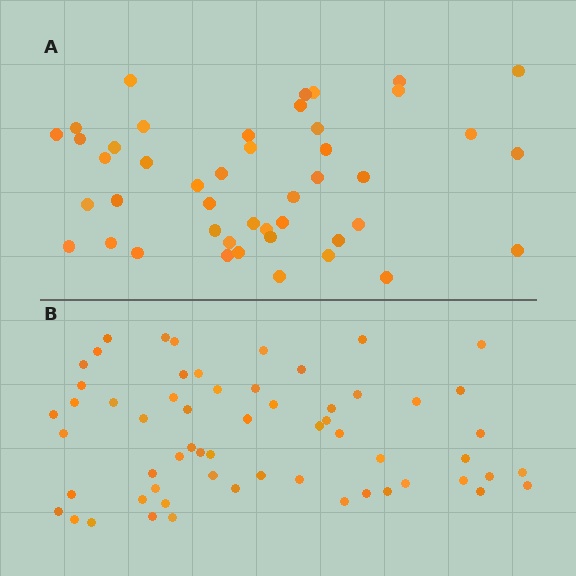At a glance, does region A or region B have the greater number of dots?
Region B (the bottom region) has more dots.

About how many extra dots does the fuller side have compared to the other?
Region B has approximately 15 more dots than region A.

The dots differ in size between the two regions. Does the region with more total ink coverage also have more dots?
No. Region A has more total ink coverage because its dots are larger, but region B actually contains more individual dots. Total area can be misleading — the number of items is what matters here.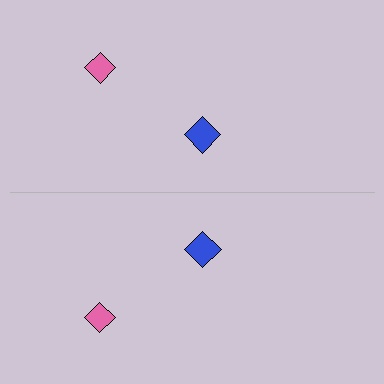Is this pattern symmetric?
Yes, this pattern has bilateral (reflection) symmetry.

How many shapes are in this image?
There are 4 shapes in this image.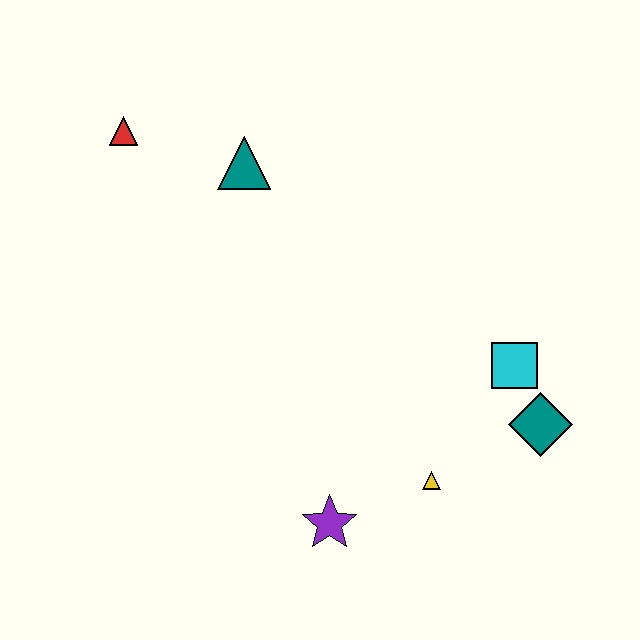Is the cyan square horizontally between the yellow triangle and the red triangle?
No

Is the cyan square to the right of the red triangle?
Yes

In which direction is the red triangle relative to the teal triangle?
The red triangle is to the left of the teal triangle.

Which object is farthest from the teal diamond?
The red triangle is farthest from the teal diamond.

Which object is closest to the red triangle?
The teal triangle is closest to the red triangle.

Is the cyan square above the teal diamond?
Yes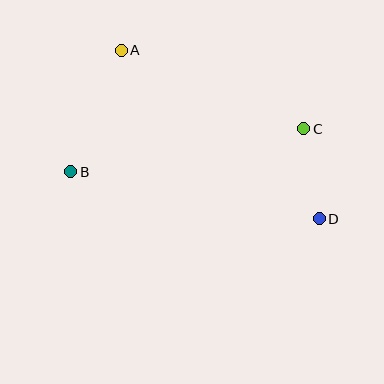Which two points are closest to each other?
Points C and D are closest to each other.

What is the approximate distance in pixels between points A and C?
The distance between A and C is approximately 199 pixels.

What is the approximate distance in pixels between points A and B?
The distance between A and B is approximately 132 pixels.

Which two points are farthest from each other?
Points A and D are farthest from each other.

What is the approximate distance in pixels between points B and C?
The distance between B and C is approximately 237 pixels.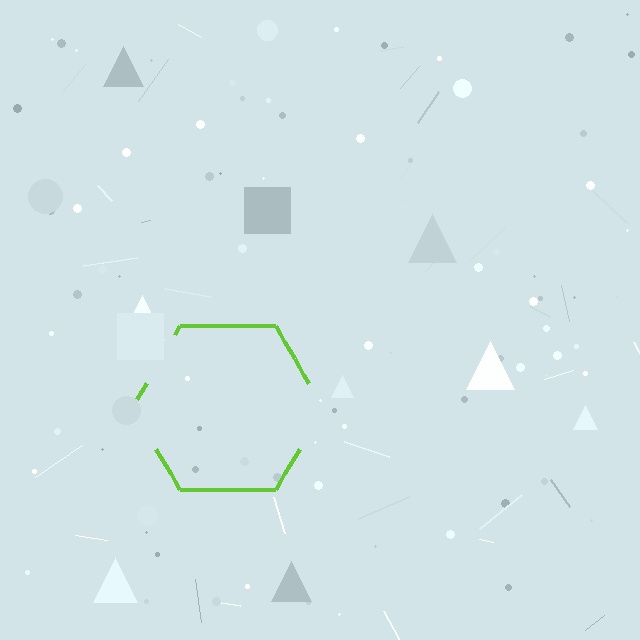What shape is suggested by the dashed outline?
The dashed outline suggests a hexagon.